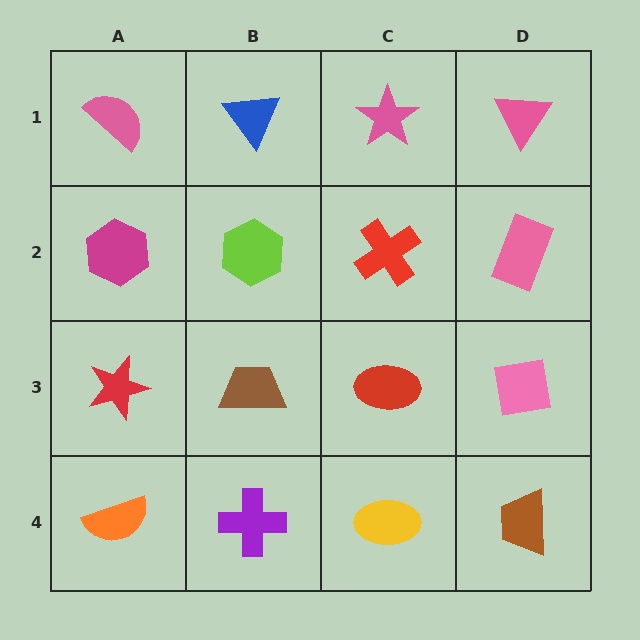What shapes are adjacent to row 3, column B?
A lime hexagon (row 2, column B), a purple cross (row 4, column B), a red star (row 3, column A), a red ellipse (row 3, column C).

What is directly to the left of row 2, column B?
A magenta hexagon.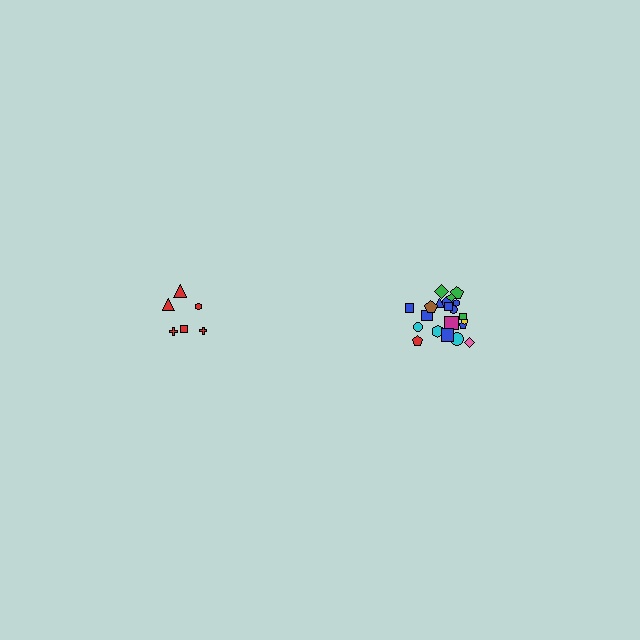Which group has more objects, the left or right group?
The right group.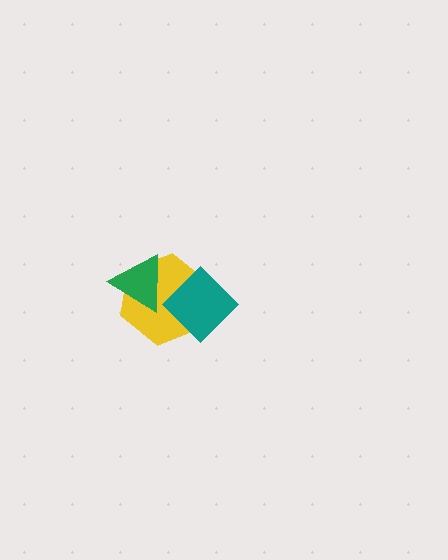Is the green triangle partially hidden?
Yes, it is partially covered by another shape.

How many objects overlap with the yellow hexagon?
2 objects overlap with the yellow hexagon.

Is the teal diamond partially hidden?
No, no other shape covers it.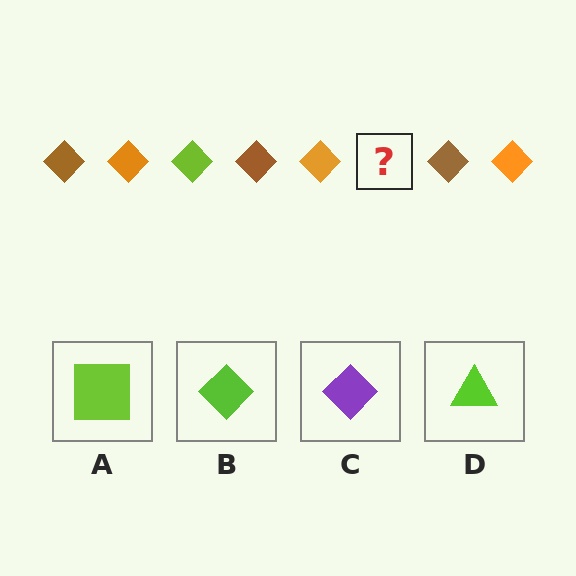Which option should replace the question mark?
Option B.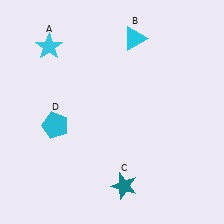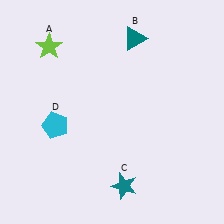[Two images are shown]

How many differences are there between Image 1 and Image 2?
There are 2 differences between the two images.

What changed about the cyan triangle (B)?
In Image 1, B is cyan. In Image 2, it changed to teal.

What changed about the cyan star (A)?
In Image 1, A is cyan. In Image 2, it changed to lime.